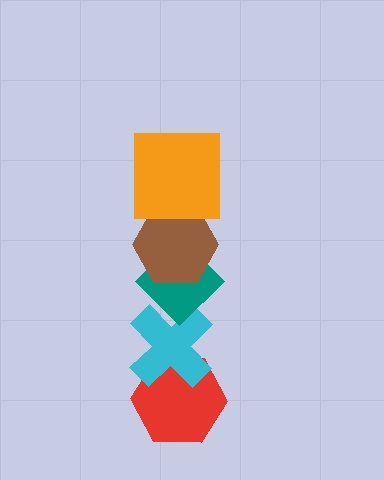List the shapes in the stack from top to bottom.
From top to bottom: the orange square, the brown hexagon, the teal diamond, the cyan cross, the red hexagon.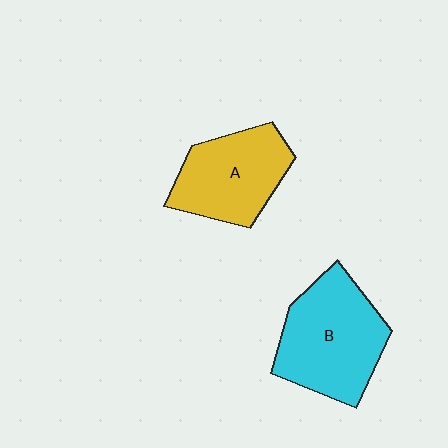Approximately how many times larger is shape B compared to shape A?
Approximately 1.2 times.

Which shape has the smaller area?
Shape A (yellow).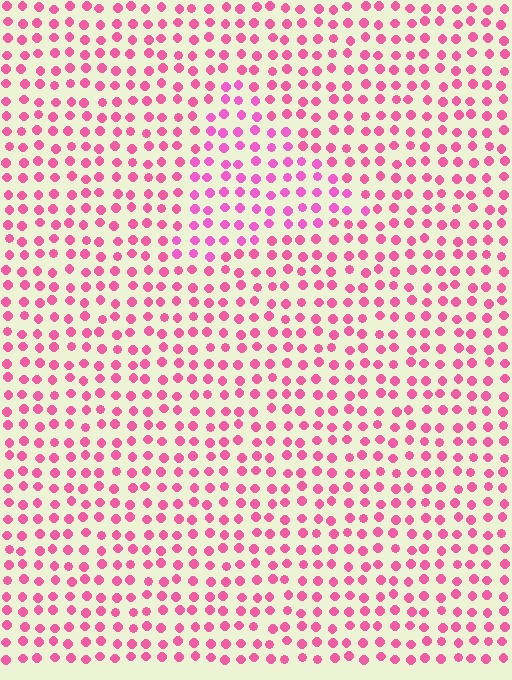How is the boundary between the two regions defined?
The boundary is defined purely by a slight shift in hue (about 18 degrees). Spacing, size, and orientation are identical on both sides.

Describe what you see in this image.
The image is filled with small pink elements in a uniform arrangement. A triangle-shaped region is visible where the elements are tinted to a slightly different hue, forming a subtle color boundary.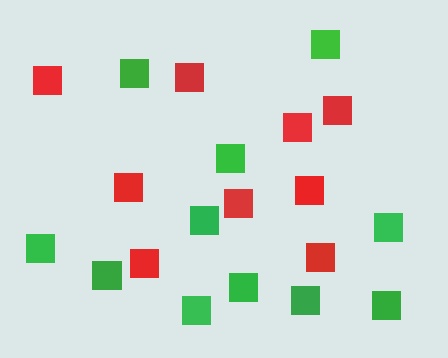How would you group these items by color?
There are 2 groups: one group of red squares (9) and one group of green squares (11).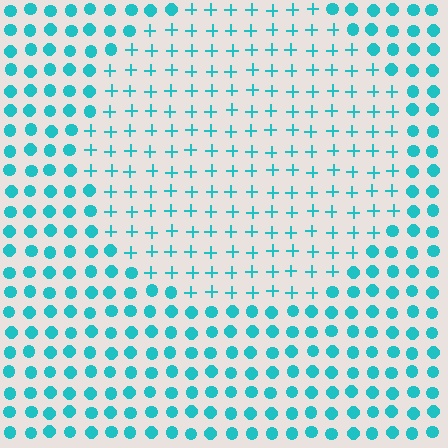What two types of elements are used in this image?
The image uses plus signs inside the circle region and circles outside it.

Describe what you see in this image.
The image is filled with small cyan elements arranged in a uniform grid. A circle-shaped region contains plus signs, while the surrounding area contains circles. The boundary is defined purely by the change in element shape.